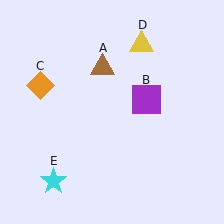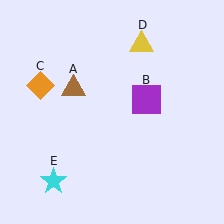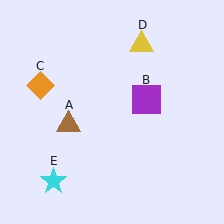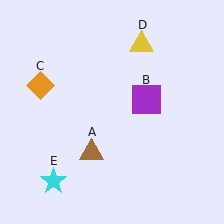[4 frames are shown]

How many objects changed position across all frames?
1 object changed position: brown triangle (object A).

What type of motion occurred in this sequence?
The brown triangle (object A) rotated counterclockwise around the center of the scene.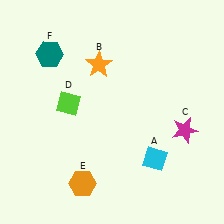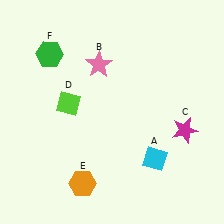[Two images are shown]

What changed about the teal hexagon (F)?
In Image 1, F is teal. In Image 2, it changed to green.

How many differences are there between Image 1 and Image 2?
There are 2 differences between the two images.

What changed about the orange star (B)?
In Image 1, B is orange. In Image 2, it changed to pink.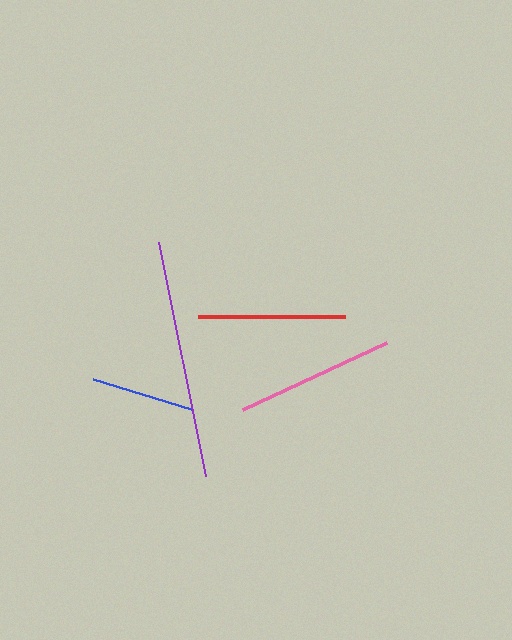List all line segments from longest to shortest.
From longest to shortest: purple, pink, red, blue.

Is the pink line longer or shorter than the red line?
The pink line is longer than the red line.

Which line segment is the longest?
The purple line is the longest at approximately 239 pixels.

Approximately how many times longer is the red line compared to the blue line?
The red line is approximately 1.4 times the length of the blue line.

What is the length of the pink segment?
The pink segment is approximately 159 pixels long.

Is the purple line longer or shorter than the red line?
The purple line is longer than the red line.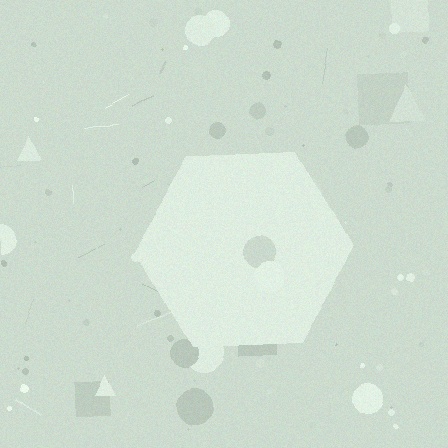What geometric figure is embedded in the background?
A hexagon is embedded in the background.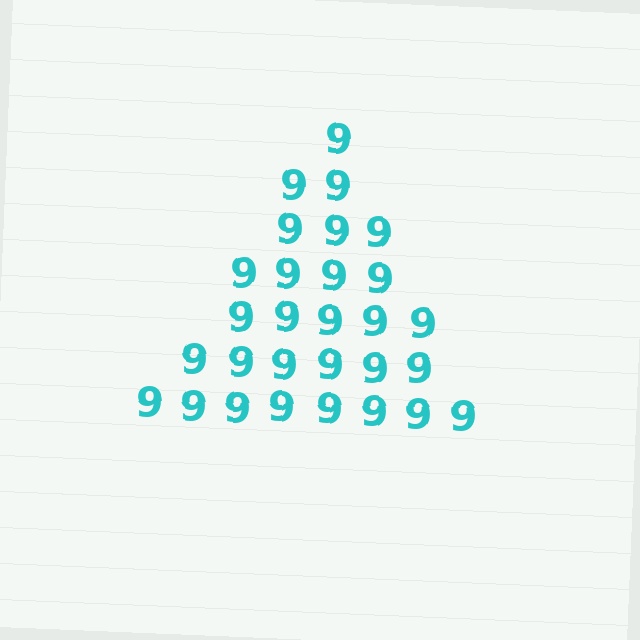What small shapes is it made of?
It is made of small digit 9's.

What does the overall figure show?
The overall figure shows a triangle.